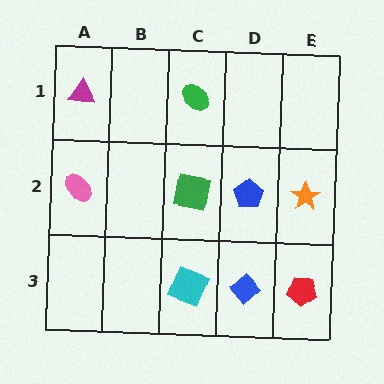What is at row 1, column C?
A green ellipse.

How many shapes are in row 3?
3 shapes.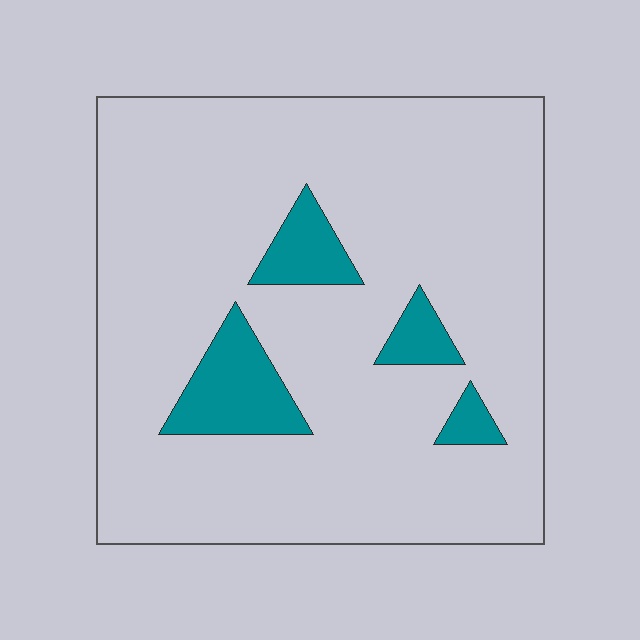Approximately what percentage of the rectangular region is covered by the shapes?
Approximately 10%.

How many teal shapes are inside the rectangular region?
4.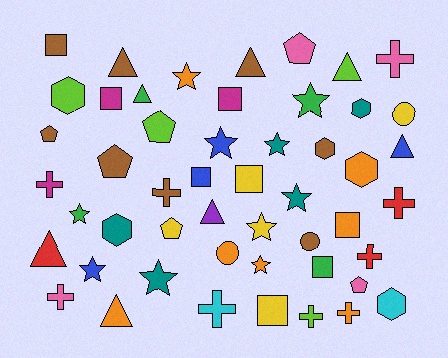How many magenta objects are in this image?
There are 3 magenta objects.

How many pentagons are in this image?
There are 6 pentagons.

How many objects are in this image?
There are 50 objects.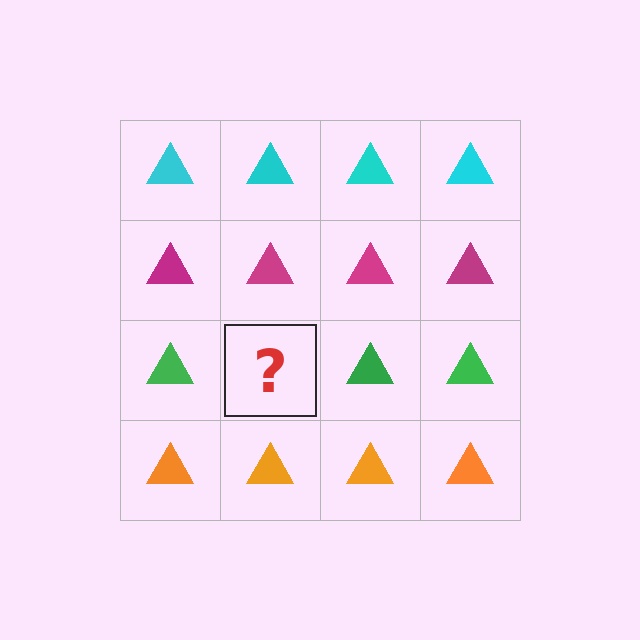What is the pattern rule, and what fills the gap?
The rule is that each row has a consistent color. The gap should be filled with a green triangle.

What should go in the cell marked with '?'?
The missing cell should contain a green triangle.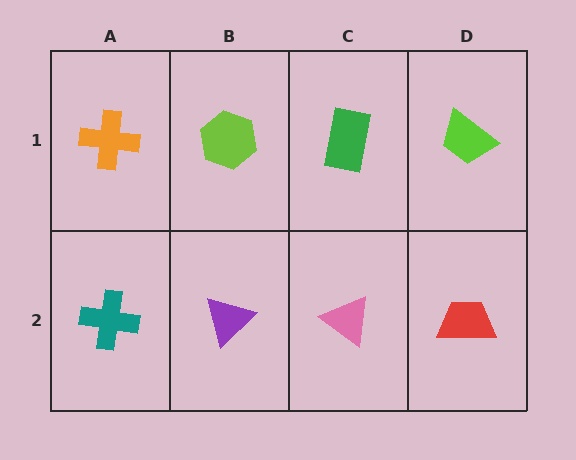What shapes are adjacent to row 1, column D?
A red trapezoid (row 2, column D), a green rectangle (row 1, column C).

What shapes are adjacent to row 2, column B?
A lime hexagon (row 1, column B), a teal cross (row 2, column A), a pink triangle (row 2, column C).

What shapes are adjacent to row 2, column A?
An orange cross (row 1, column A), a purple triangle (row 2, column B).